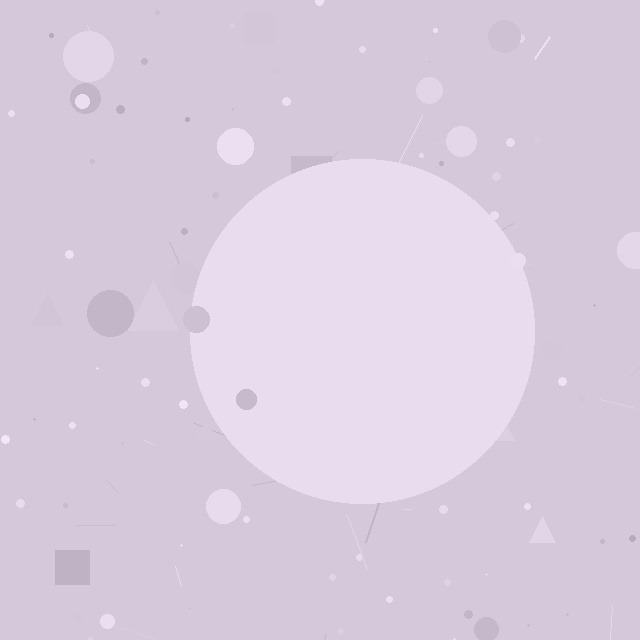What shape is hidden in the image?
A circle is hidden in the image.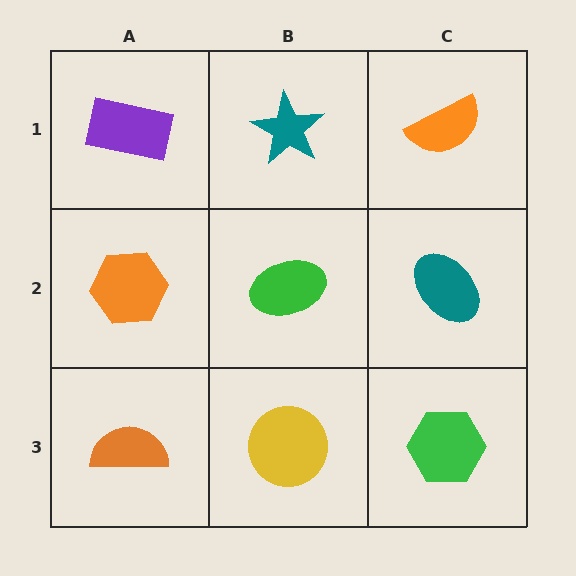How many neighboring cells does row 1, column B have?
3.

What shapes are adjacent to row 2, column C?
An orange semicircle (row 1, column C), a green hexagon (row 3, column C), a green ellipse (row 2, column B).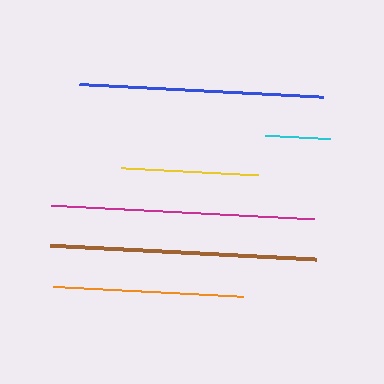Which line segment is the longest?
The brown line is the longest at approximately 265 pixels.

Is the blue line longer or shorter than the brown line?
The brown line is longer than the blue line.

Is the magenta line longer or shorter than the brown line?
The brown line is longer than the magenta line.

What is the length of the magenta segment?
The magenta segment is approximately 263 pixels long.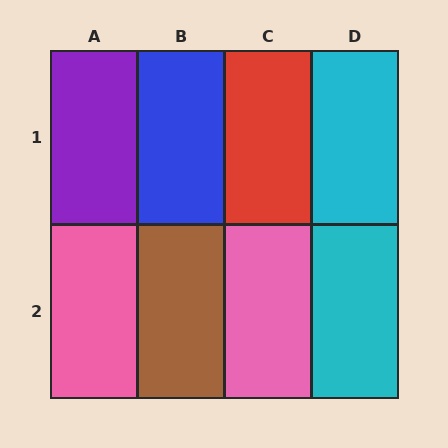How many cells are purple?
1 cell is purple.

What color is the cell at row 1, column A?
Purple.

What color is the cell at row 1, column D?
Cyan.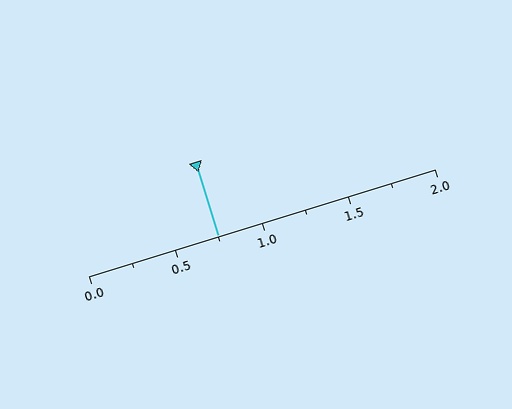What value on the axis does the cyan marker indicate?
The marker indicates approximately 0.75.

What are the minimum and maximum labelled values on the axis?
The axis runs from 0.0 to 2.0.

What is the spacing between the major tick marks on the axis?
The major ticks are spaced 0.5 apart.